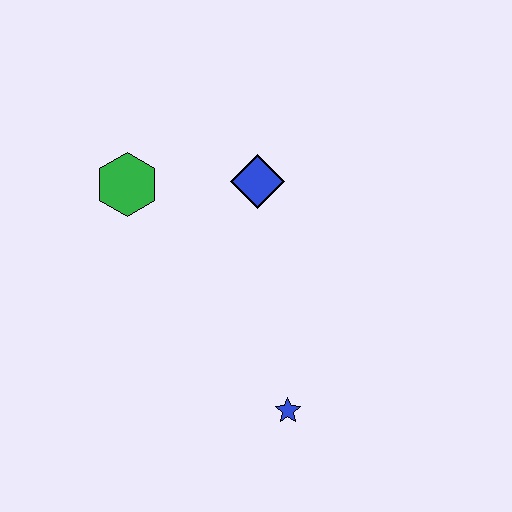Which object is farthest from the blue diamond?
The blue star is farthest from the blue diamond.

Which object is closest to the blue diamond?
The green hexagon is closest to the blue diamond.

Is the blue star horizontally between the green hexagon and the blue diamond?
No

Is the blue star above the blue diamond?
No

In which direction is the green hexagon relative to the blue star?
The green hexagon is above the blue star.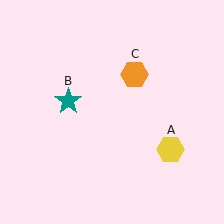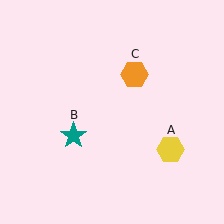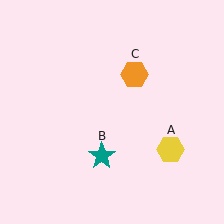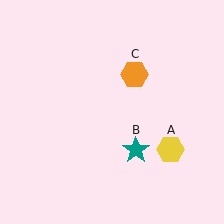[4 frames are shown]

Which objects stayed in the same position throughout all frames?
Yellow hexagon (object A) and orange hexagon (object C) remained stationary.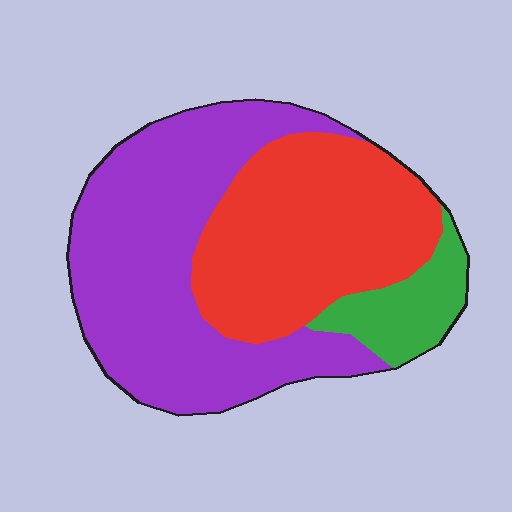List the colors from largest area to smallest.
From largest to smallest: purple, red, green.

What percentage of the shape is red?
Red covers 38% of the shape.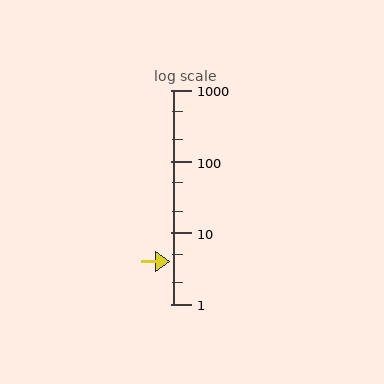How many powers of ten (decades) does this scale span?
The scale spans 3 decades, from 1 to 1000.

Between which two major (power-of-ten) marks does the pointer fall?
The pointer is between 1 and 10.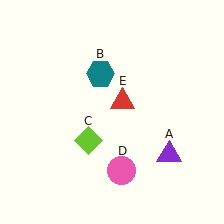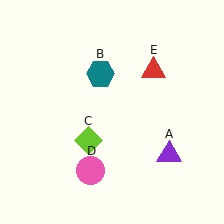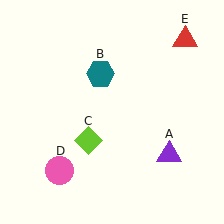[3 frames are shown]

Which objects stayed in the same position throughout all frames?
Purple triangle (object A) and teal hexagon (object B) and lime diamond (object C) remained stationary.